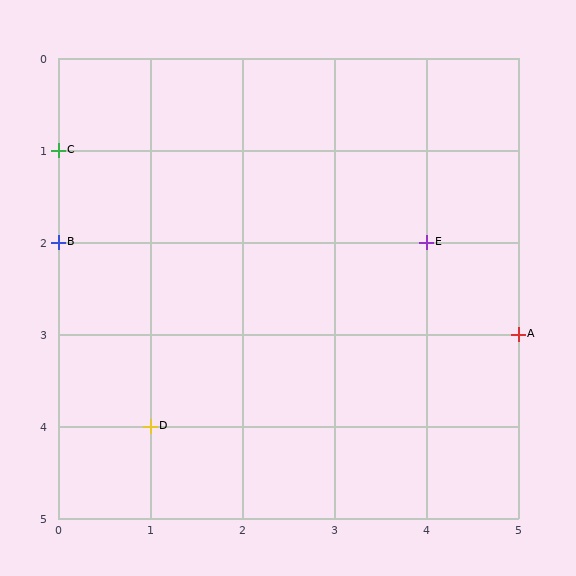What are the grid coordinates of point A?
Point A is at grid coordinates (5, 3).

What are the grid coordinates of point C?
Point C is at grid coordinates (0, 1).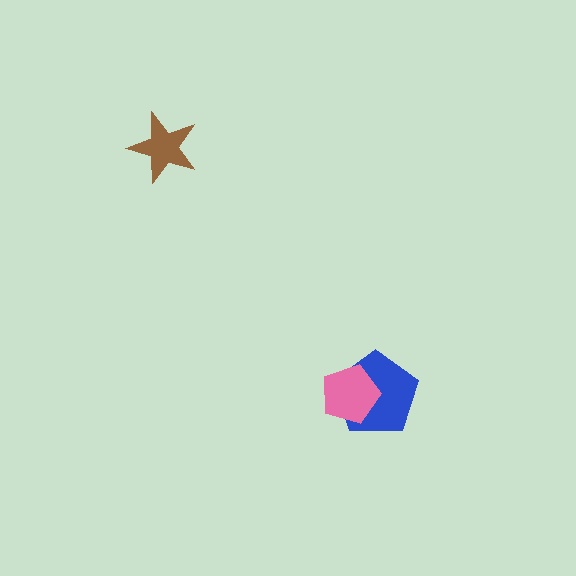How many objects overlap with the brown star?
0 objects overlap with the brown star.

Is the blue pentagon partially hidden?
Yes, it is partially covered by another shape.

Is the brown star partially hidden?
No, no other shape covers it.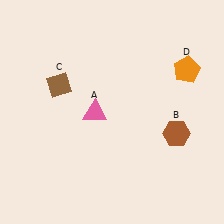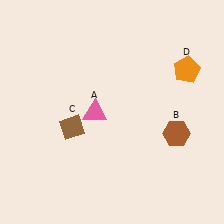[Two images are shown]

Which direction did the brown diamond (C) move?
The brown diamond (C) moved down.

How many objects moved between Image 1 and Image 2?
1 object moved between the two images.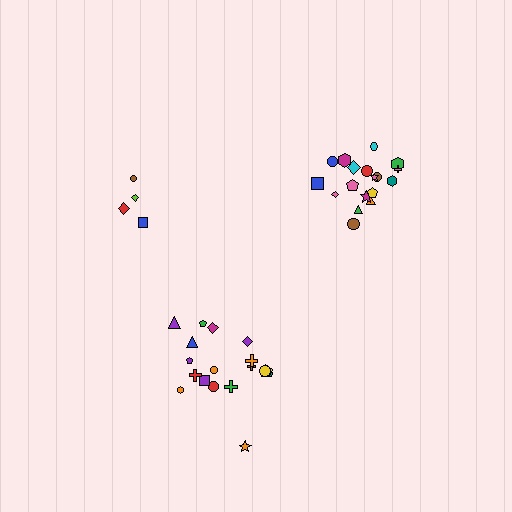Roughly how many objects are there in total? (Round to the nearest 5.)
Roughly 40 objects in total.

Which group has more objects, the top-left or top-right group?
The top-right group.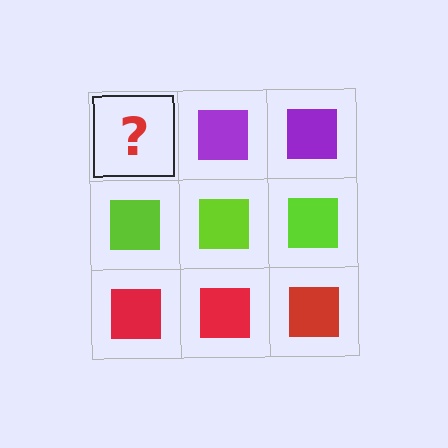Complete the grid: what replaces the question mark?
The question mark should be replaced with a purple square.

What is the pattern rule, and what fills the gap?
The rule is that each row has a consistent color. The gap should be filled with a purple square.